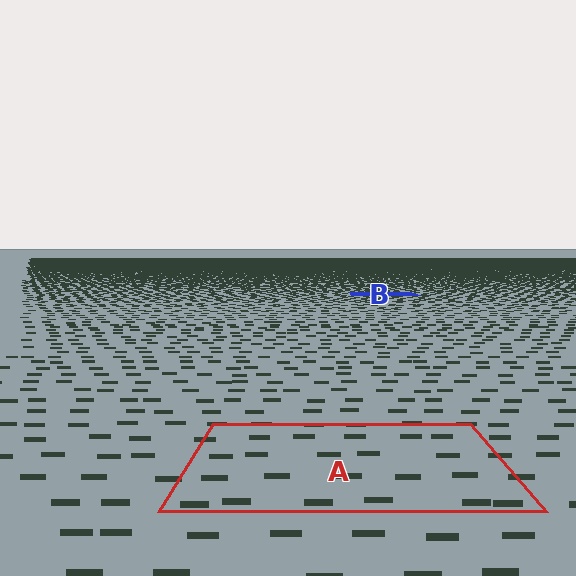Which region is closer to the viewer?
Region A is closer. The texture elements there are larger and more spread out.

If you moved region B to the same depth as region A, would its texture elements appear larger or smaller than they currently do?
They would appear larger. At a closer depth, the same texture elements are projected at a bigger on-screen size.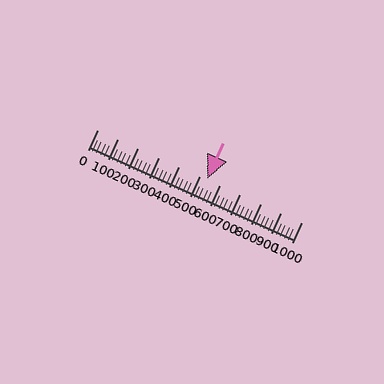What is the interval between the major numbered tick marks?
The major tick marks are spaced 100 units apart.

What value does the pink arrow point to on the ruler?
The pink arrow points to approximately 540.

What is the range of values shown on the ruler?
The ruler shows values from 0 to 1000.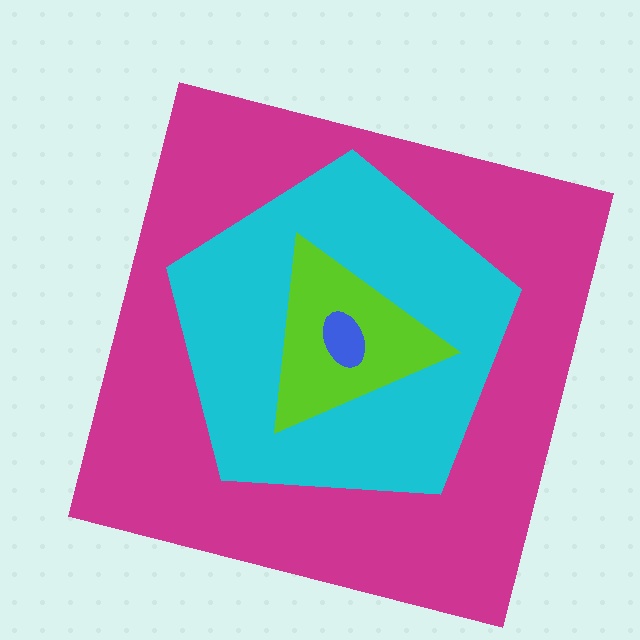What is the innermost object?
The blue ellipse.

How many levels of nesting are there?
4.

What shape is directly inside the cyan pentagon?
The lime triangle.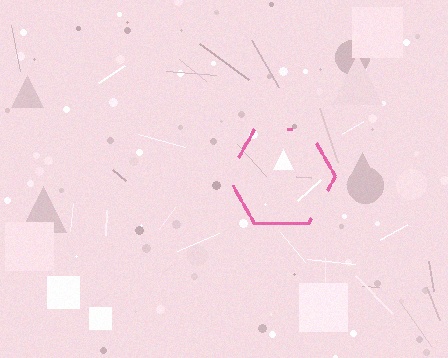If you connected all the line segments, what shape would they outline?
They would outline a hexagon.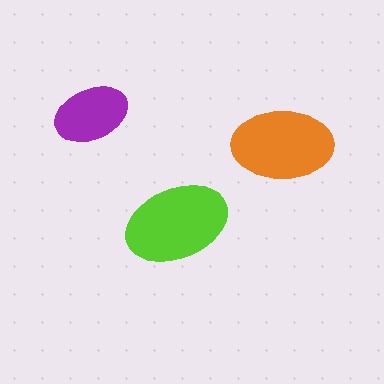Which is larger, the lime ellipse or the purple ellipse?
The lime one.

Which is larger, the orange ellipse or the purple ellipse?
The orange one.